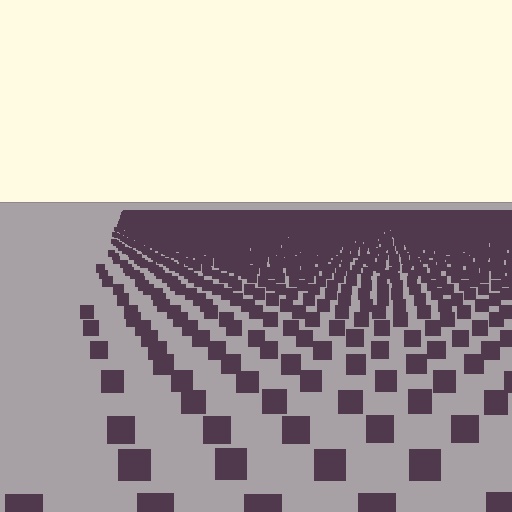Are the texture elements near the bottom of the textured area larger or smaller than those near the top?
Larger. Near the bottom, elements are closer to the viewer and appear at a bigger on-screen size.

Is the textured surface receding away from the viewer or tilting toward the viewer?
The surface is receding away from the viewer. Texture elements get smaller and denser toward the top.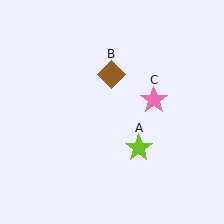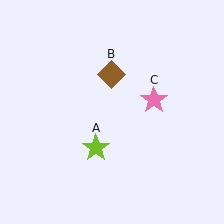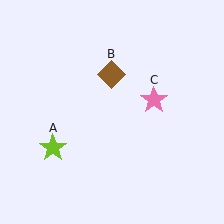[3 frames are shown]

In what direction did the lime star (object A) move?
The lime star (object A) moved left.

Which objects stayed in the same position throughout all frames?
Brown diamond (object B) and pink star (object C) remained stationary.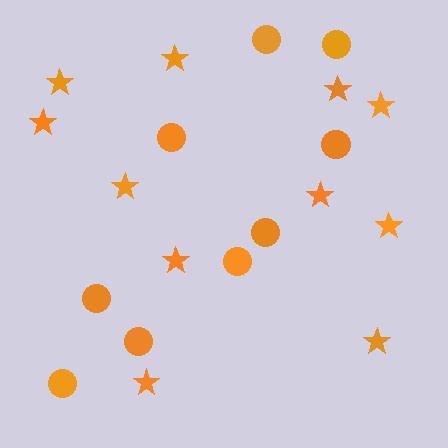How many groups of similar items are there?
There are 2 groups: one group of stars (11) and one group of circles (9).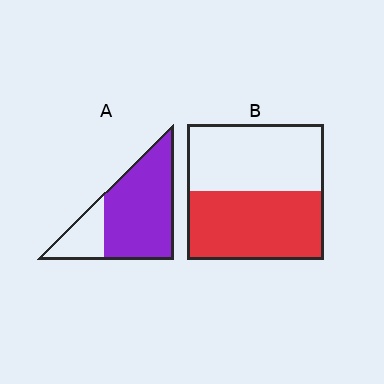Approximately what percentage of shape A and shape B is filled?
A is approximately 75% and B is approximately 50%.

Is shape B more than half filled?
Roughly half.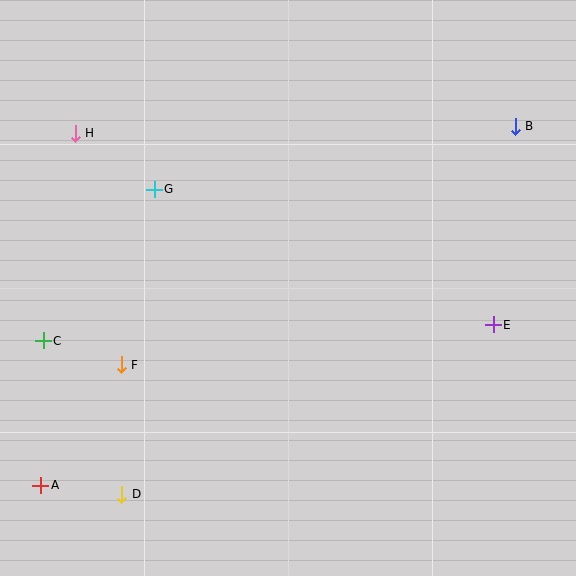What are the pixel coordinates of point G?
Point G is at (154, 189).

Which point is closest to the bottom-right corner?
Point E is closest to the bottom-right corner.